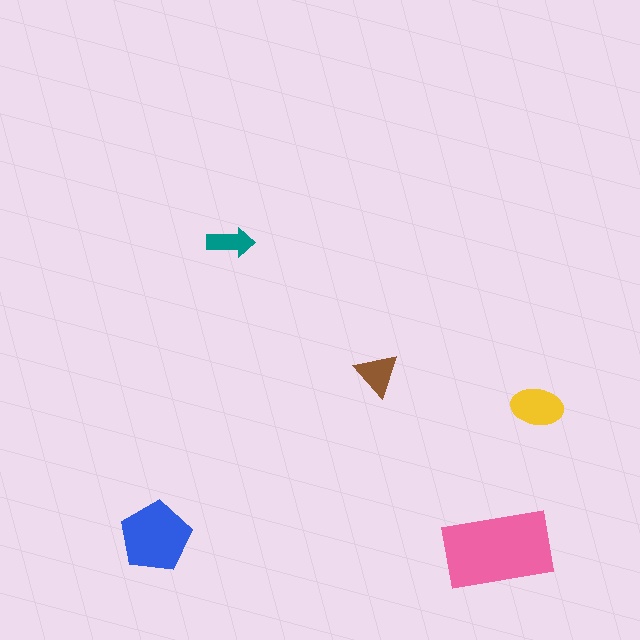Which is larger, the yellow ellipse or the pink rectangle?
The pink rectangle.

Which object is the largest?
The pink rectangle.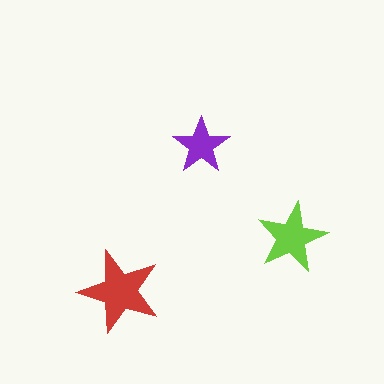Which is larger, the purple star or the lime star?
The lime one.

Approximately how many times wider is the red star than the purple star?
About 1.5 times wider.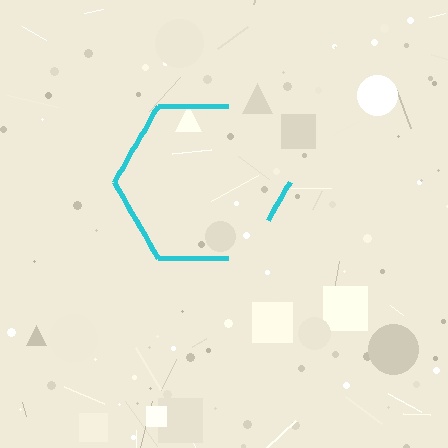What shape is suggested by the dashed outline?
The dashed outline suggests a hexagon.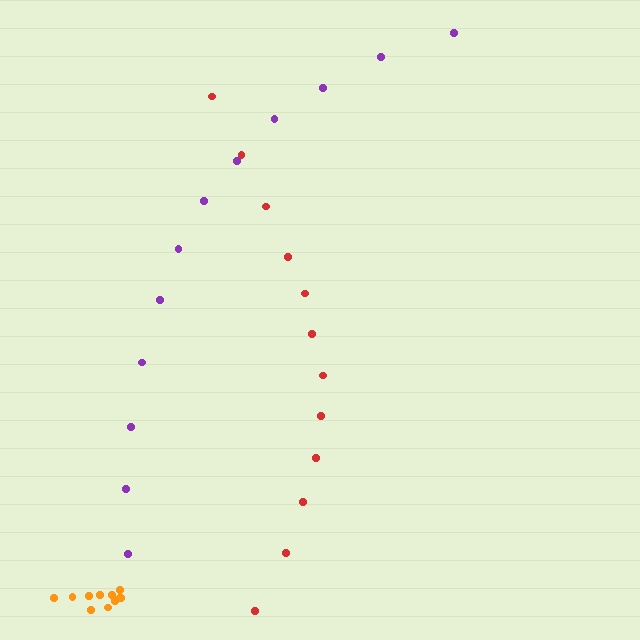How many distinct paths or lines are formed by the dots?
There are 3 distinct paths.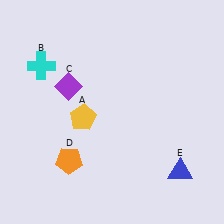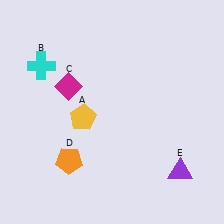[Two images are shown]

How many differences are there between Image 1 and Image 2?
There are 2 differences between the two images.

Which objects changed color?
C changed from purple to magenta. E changed from blue to purple.